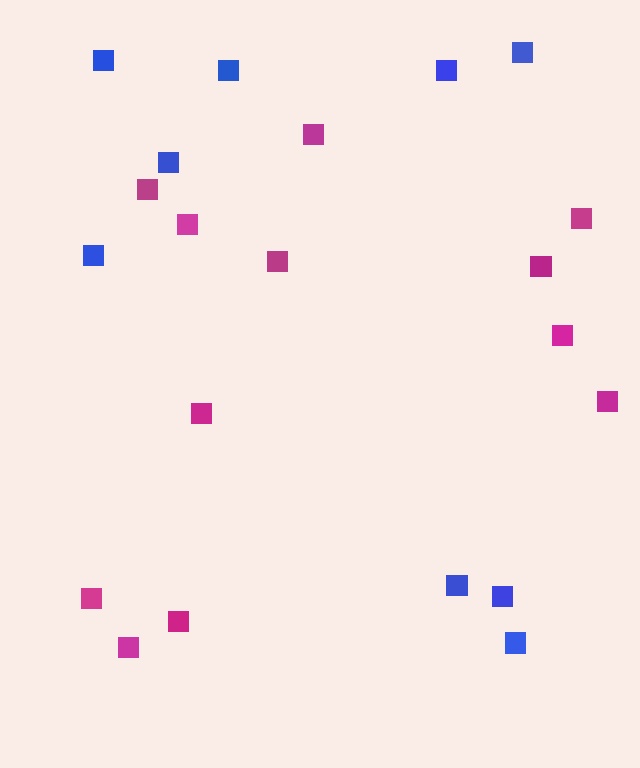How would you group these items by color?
There are 2 groups: one group of blue squares (9) and one group of magenta squares (12).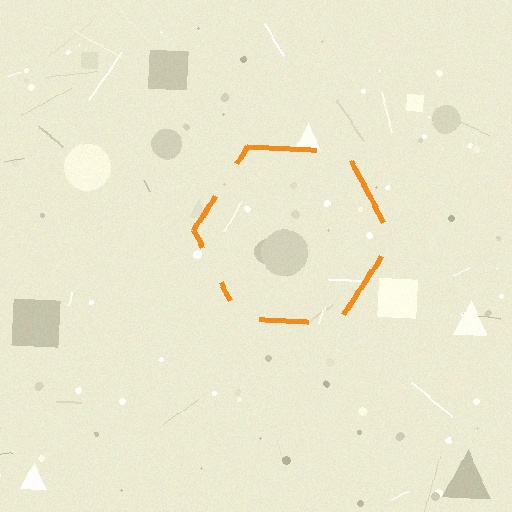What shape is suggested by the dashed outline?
The dashed outline suggests a hexagon.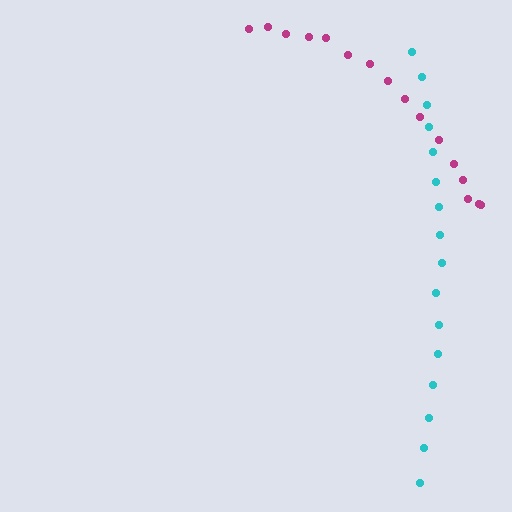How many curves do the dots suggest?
There are 2 distinct paths.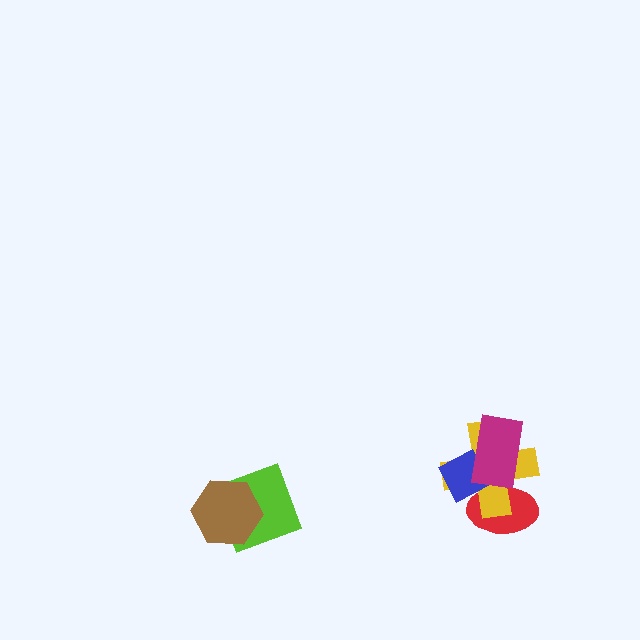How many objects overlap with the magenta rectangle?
3 objects overlap with the magenta rectangle.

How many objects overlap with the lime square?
1 object overlaps with the lime square.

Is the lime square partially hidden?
Yes, it is partially covered by another shape.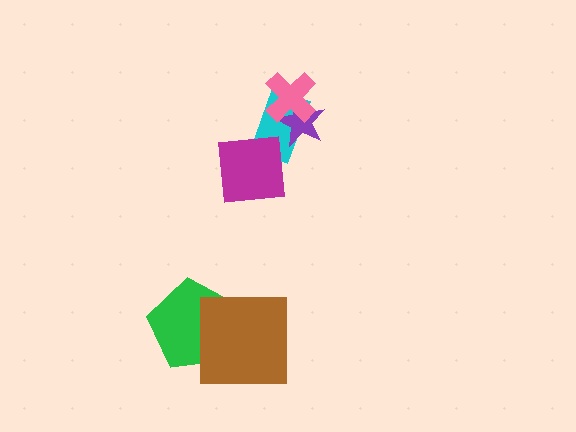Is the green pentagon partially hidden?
Yes, it is partially covered by another shape.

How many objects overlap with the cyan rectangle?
3 objects overlap with the cyan rectangle.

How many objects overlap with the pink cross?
2 objects overlap with the pink cross.